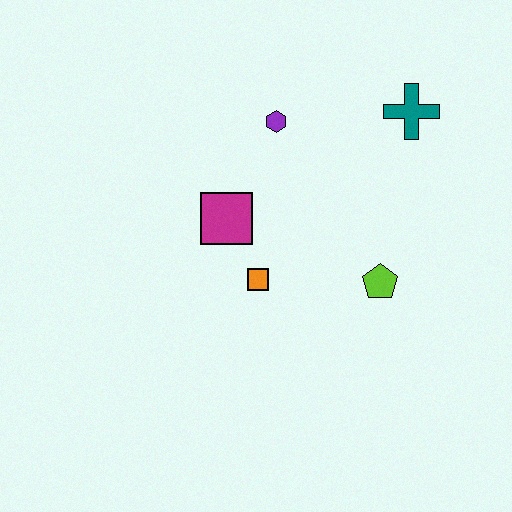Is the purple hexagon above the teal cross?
No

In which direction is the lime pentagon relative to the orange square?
The lime pentagon is to the right of the orange square.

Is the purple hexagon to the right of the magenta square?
Yes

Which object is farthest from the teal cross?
The orange square is farthest from the teal cross.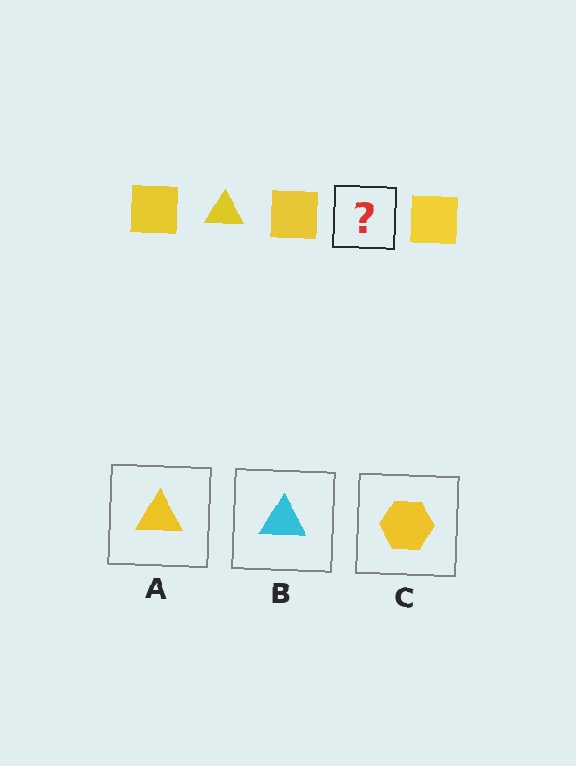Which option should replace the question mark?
Option A.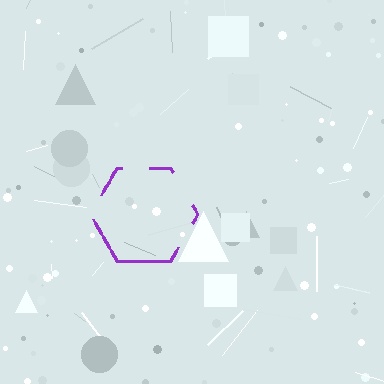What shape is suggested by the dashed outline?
The dashed outline suggests a hexagon.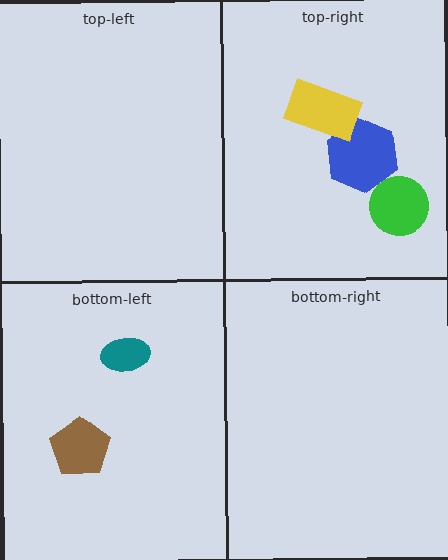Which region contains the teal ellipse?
The bottom-left region.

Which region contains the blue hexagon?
The top-right region.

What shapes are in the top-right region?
The green circle, the blue hexagon, the yellow rectangle.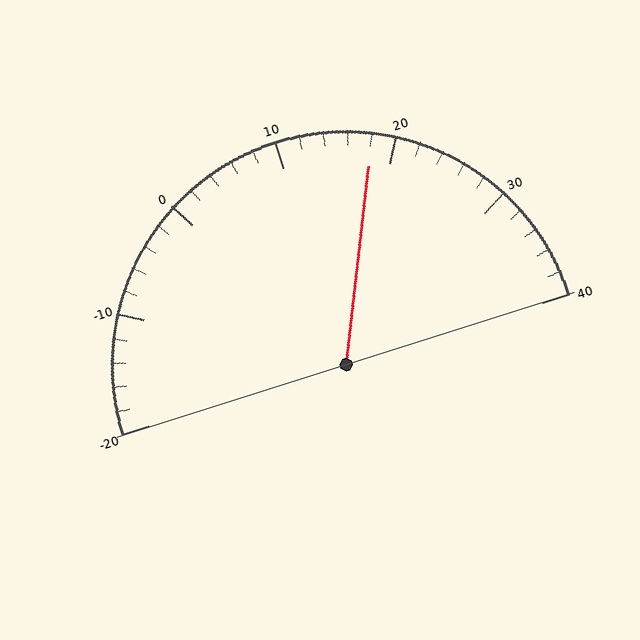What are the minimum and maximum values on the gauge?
The gauge ranges from -20 to 40.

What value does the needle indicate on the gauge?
The needle indicates approximately 18.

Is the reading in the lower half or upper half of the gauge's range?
The reading is in the upper half of the range (-20 to 40).